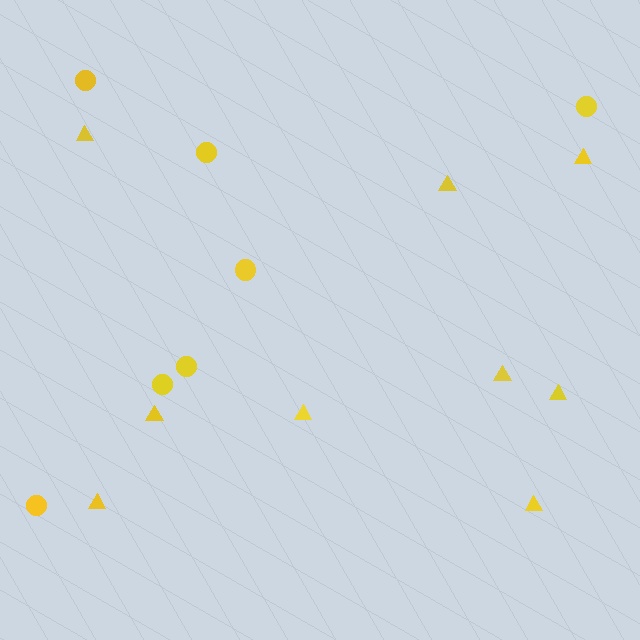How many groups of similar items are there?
There are 2 groups: one group of triangles (9) and one group of circles (7).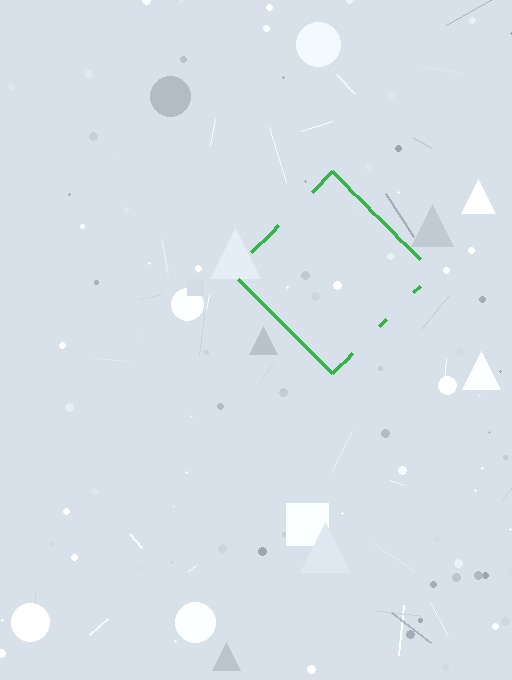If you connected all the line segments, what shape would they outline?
They would outline a diamond.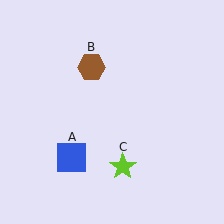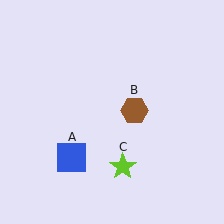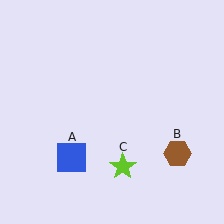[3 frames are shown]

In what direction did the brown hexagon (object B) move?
The brown hexagon (object B) moved down and to the right.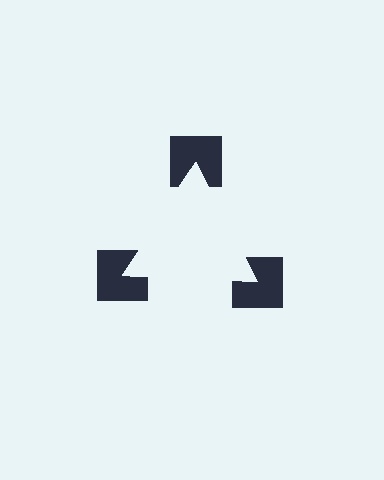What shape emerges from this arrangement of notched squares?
An illusory triangle — its edges are inferred from the aligned wedge cuts in the notched squares, not physically drawn.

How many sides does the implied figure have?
3 sides.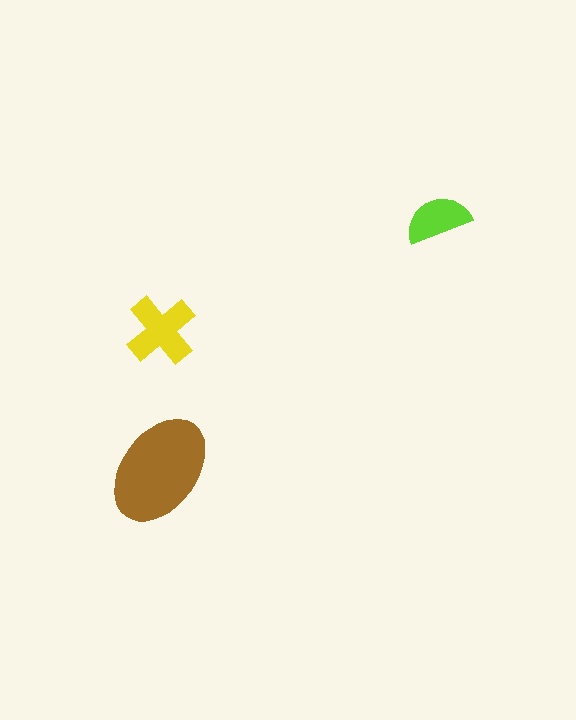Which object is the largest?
The brown ellipse.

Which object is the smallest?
The lime semicircle.